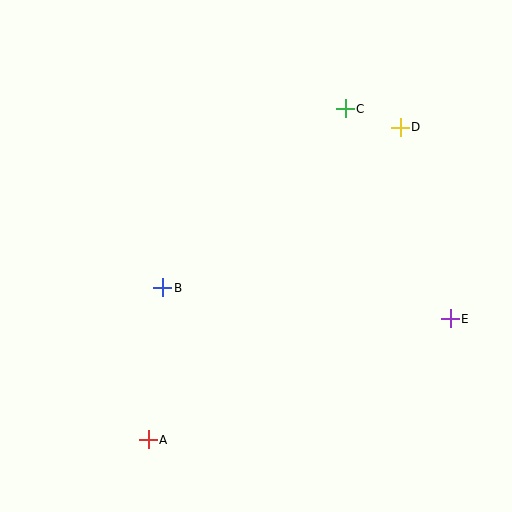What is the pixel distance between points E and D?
The distance between E and D is 198 pixels.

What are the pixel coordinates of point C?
Point C is at (345, 109).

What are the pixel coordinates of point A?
Point A is at (148, 440).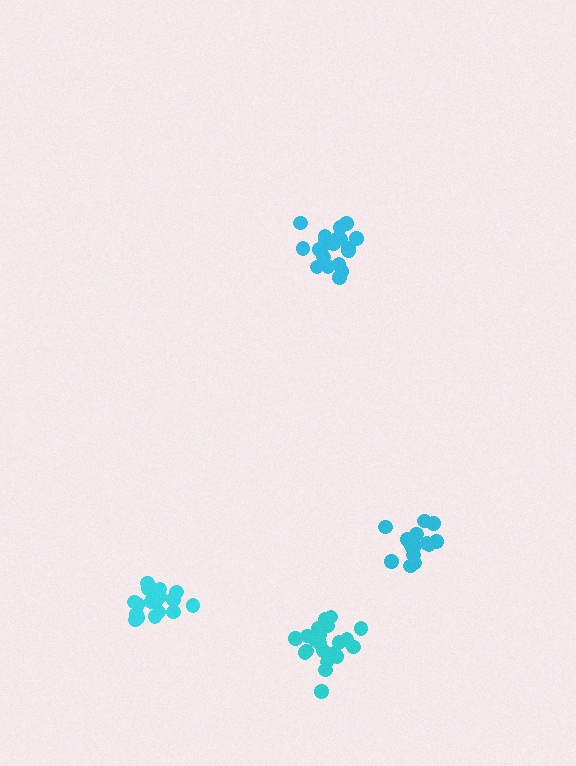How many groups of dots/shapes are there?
There are 4 groups.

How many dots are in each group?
Group 1: 21 dots, Group 2: 15 dots, Group 3: 21 dots, Group 4: 20 dots (77 total).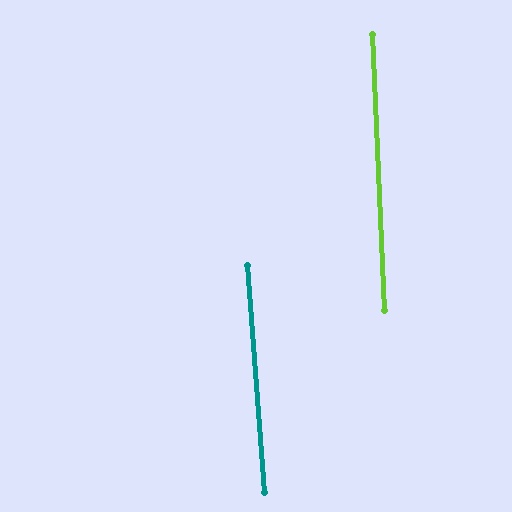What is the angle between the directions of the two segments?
Approximately 2 degrees.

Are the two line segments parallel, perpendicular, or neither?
Parallel — their directions differ by only 1.9°.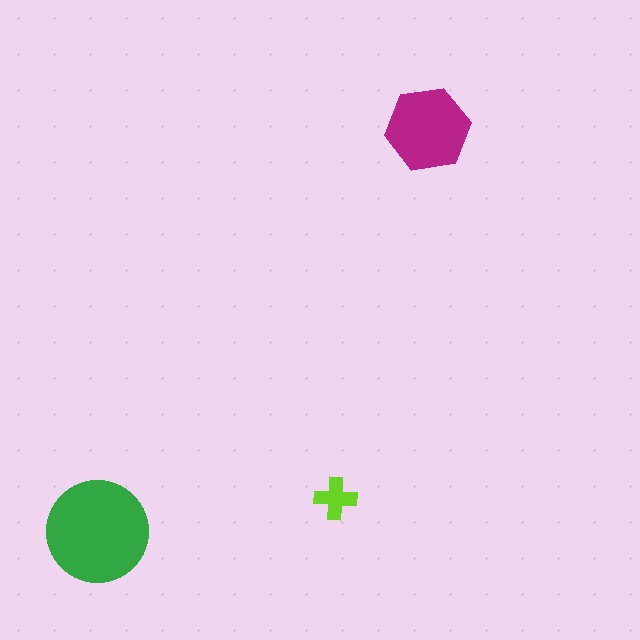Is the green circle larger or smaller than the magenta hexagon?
Larger.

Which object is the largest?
The green circle.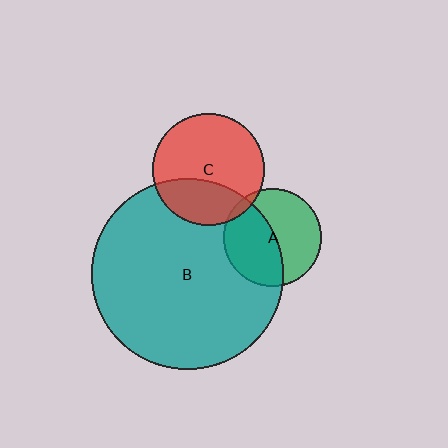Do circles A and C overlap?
Yes.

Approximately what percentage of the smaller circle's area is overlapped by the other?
Approximately 5%.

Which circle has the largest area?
Circle B (teal).